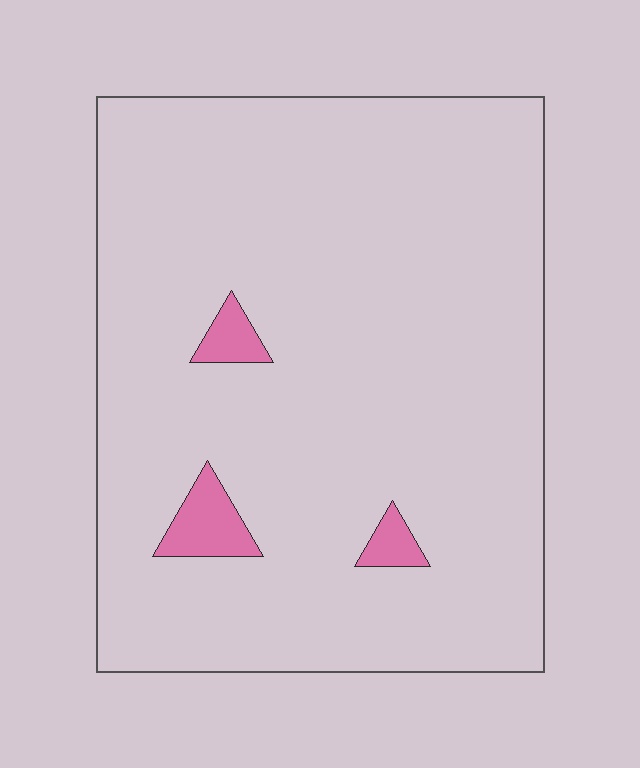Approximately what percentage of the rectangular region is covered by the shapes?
Approximately 5%.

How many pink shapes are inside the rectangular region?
3.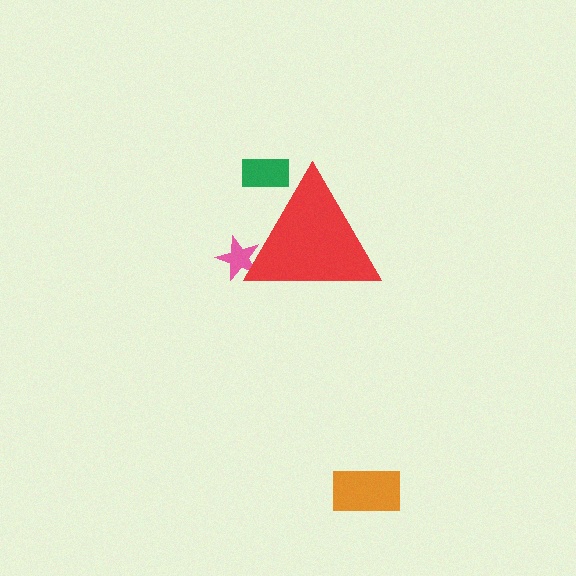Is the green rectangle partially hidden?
Yes, the green rectangle is partially hidden behind the red triangle.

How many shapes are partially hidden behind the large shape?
2 shapes are partially hidden.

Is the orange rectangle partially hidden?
No, the orange rectangle is fully visible.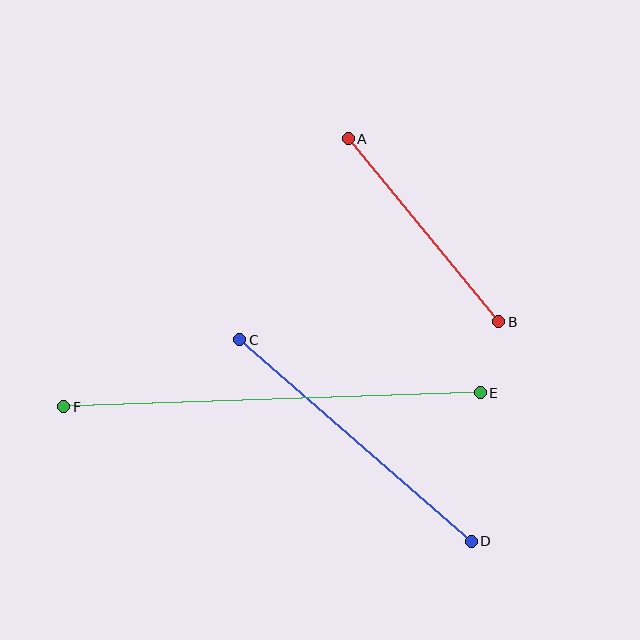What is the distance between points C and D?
The distance is approximately 307 pixels.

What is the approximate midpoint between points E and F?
The midpoint is at approximately (272, 400) pixels.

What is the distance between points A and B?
The distance is approximately 237 pixels.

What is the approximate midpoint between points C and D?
The midpoint is at approximately (355, 441) pixels.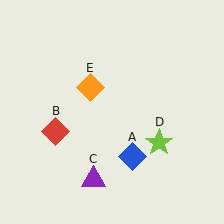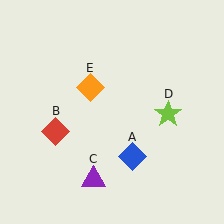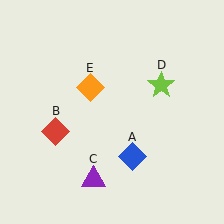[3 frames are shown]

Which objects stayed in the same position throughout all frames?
Blue diamond (object A) and red diamond (object B) and purple triangle (object C) and orange diamond (object E) remained stationary.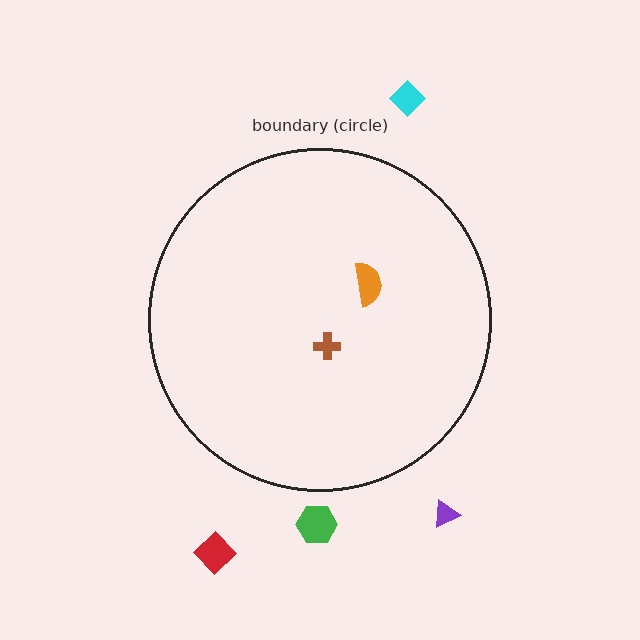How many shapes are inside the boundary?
2 inside, 4 outside.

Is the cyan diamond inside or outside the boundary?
Outside.